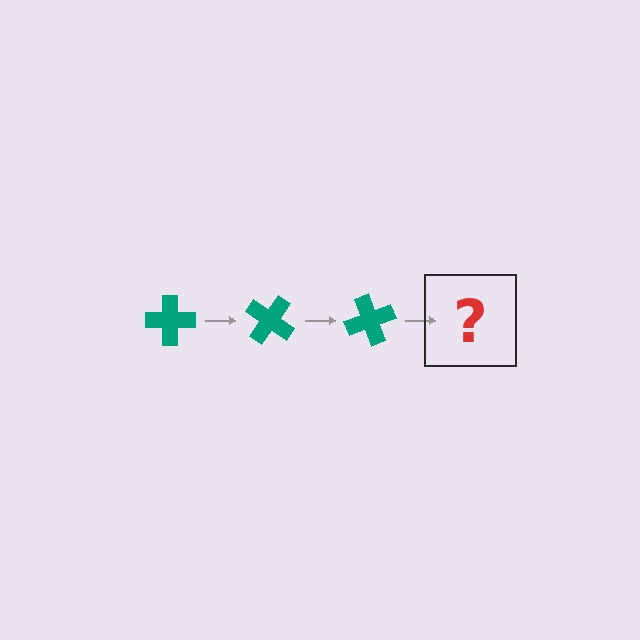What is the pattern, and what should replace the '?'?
The pattern is that the cross rotates 35 degrees each step. The '?' should be a teal cross rotated 105 degrees.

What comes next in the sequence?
The next element should be a teal cross rotated 105 degrees.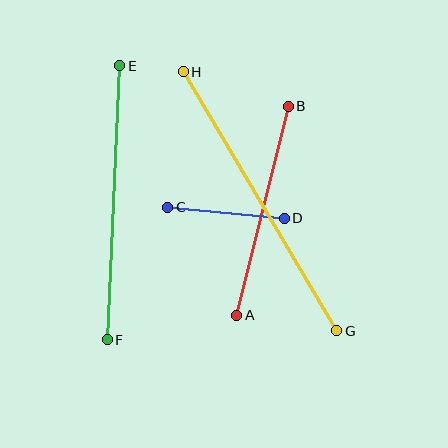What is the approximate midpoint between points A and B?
The midpoint is at approximately (263, 211) pixels.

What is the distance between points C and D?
The distance is approximately 117 pixels.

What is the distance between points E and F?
The distance is approximately 274 pixels.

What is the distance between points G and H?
The distance is approximately 301 pixels.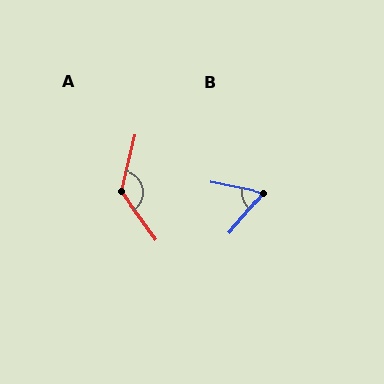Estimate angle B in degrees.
Approximately 61 degrees.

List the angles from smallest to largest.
B (61°), A (131°).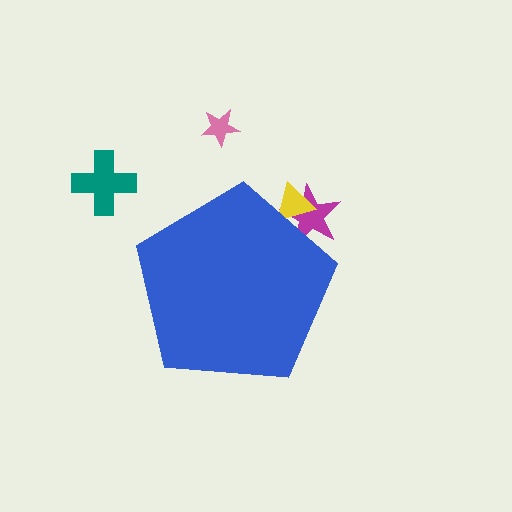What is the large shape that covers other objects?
A blue pentagon.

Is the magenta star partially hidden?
Yes, the magenta star is partially hidden behind the blue pentagon.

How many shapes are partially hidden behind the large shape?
2 shapes are partially hidden.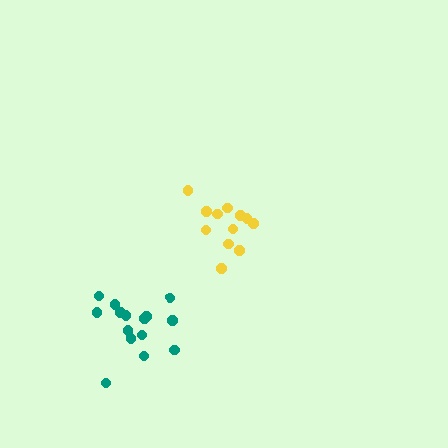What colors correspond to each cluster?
The clusters are colored: yellow, teal.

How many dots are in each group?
Group 1: 12 dots, Group 2: 15 dots (27 total).